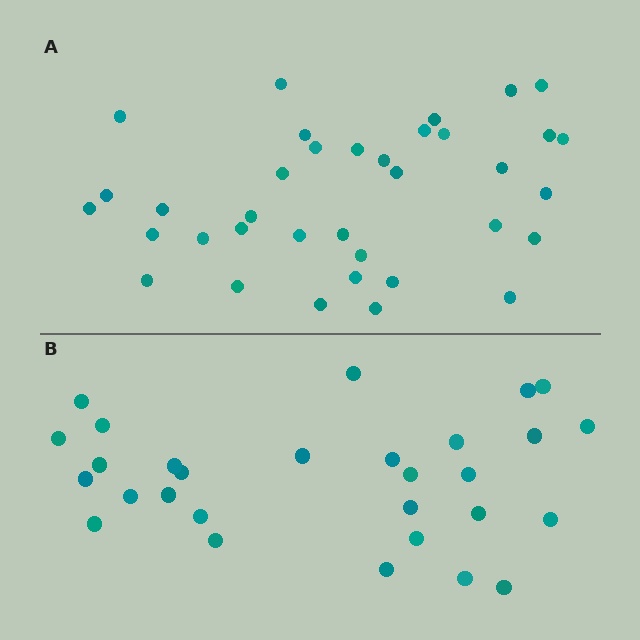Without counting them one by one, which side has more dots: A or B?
Region A (the top region) has more dots.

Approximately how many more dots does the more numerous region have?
Region A has roughly 8 or so more dots than region B.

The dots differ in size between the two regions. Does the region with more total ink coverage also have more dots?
No. Region B has more total ink coverage because its dots are larger, but region A actually contains more individual dots. Total area can be misleading — the number of items is what matters here.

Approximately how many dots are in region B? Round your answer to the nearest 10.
About 30 dots. (The exact count is 29, which rounds to 30.)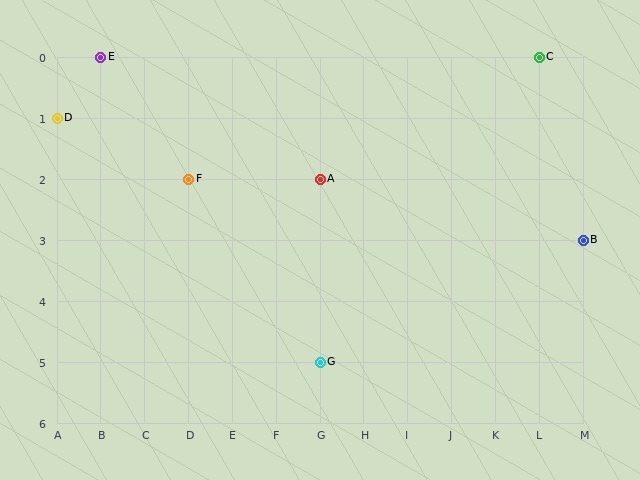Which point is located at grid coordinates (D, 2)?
Point F is at (D, 2).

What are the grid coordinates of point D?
Point D is at grid coordinates (A, 1).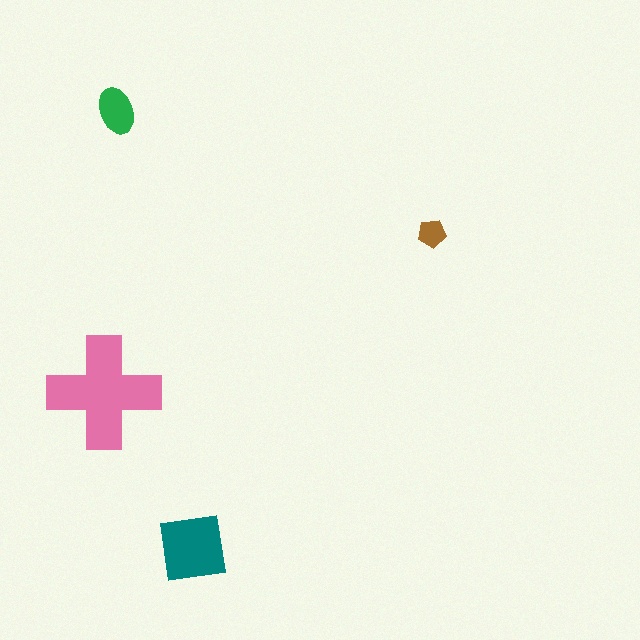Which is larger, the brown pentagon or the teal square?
The teal square.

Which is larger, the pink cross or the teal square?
The pink cross.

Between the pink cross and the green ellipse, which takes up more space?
The pink cross.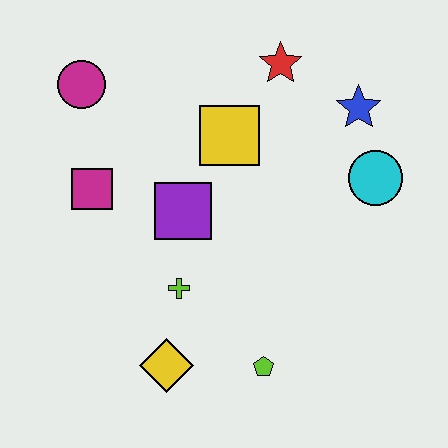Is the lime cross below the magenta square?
Yes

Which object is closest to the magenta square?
The purple square is closest to the magenta square.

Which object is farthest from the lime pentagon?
The magenta circle is farthest from the lime pentagon.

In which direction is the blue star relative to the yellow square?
The blue star is to the right of the yellow square.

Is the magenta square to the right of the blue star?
No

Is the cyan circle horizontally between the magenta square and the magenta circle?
No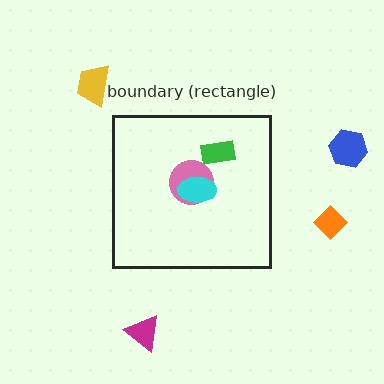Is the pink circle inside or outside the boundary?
Inside.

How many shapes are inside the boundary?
3 inside, 4 outside.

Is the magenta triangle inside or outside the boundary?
Outside.